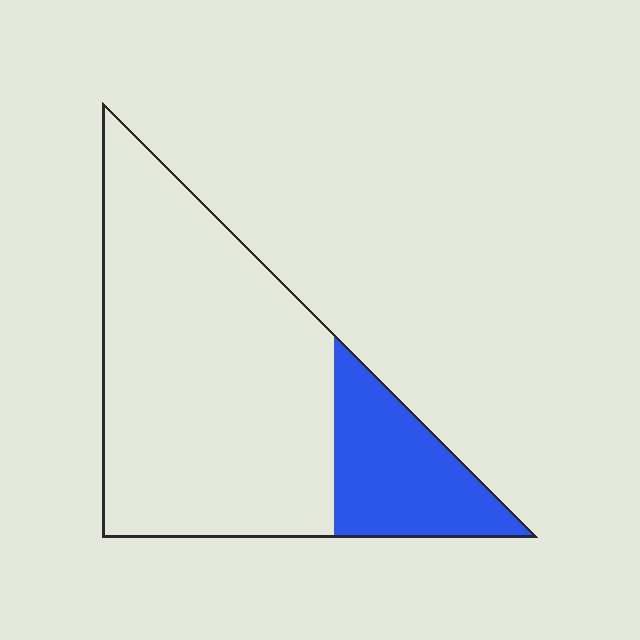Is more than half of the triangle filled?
No.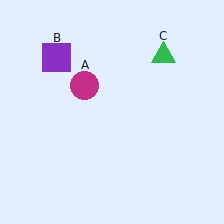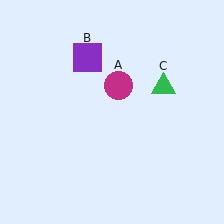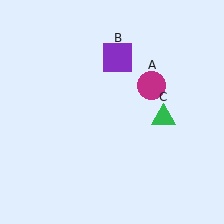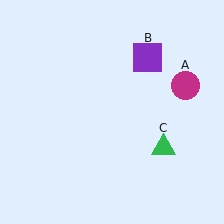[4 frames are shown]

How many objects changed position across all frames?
3 objects changed position: magenta circle (object A), purple square (object B), green triangle (object C).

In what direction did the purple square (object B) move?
The purple square (object B) moved right.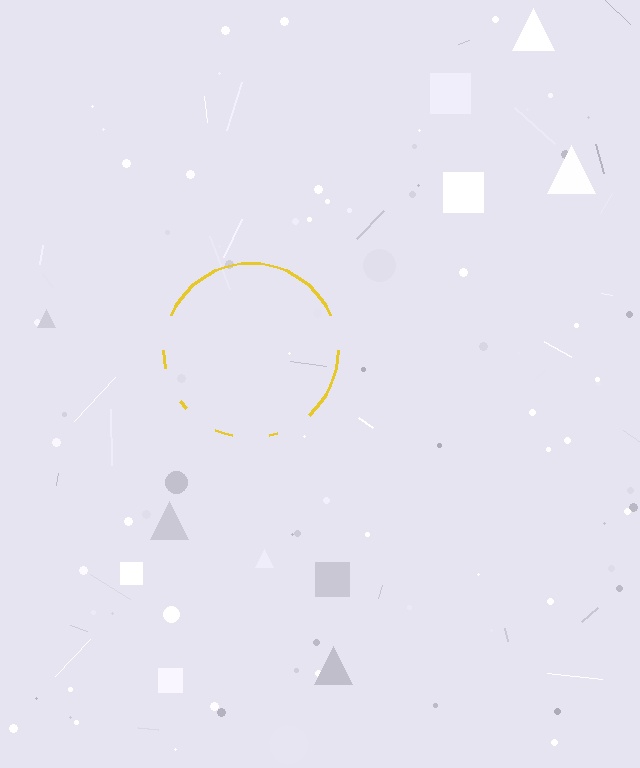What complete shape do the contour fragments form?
The contour fragments form a circle.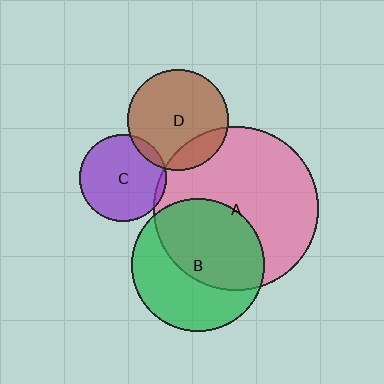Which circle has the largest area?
Circle A (pink).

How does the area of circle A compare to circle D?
Approximately 2.6 times.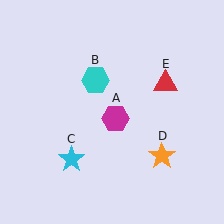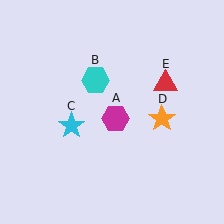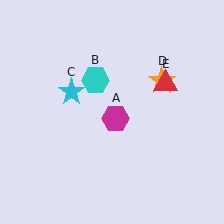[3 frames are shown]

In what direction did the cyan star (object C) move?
The cyan star (object C) moved up.